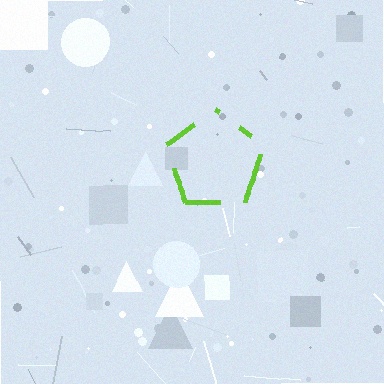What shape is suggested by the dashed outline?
The dashed outline suggests a pentagon.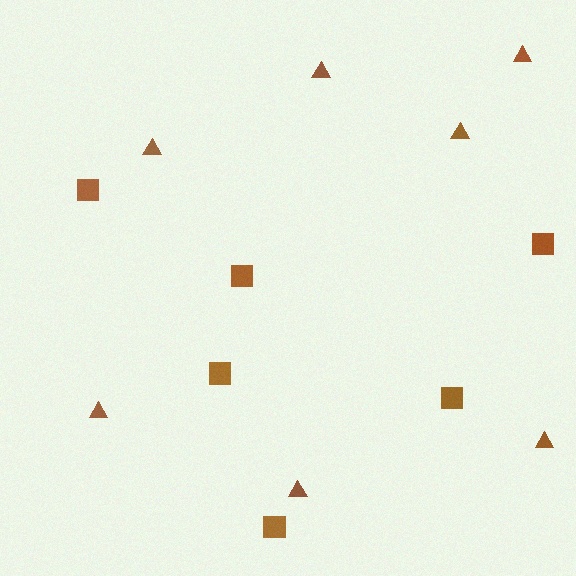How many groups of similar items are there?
There are 2 groups: one group of triangles (7) and one group of squares (6).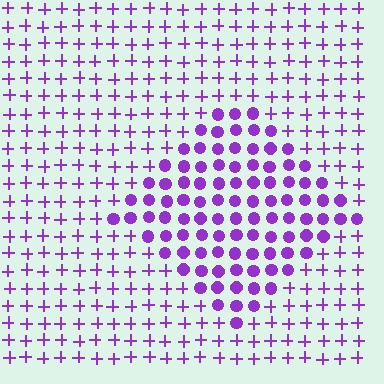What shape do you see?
I see a diamond.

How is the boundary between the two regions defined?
The boundary is defined by a change in element shape: circles inside vs. plus signs outside. All elements share the same color and spacing.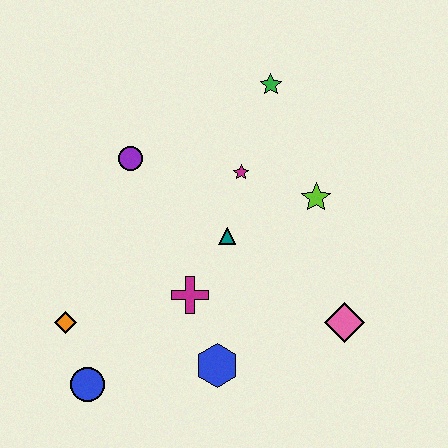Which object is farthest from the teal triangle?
The blue circle is farthest from the teal triangle.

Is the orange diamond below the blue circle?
No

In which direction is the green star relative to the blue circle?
The green star is above the blue circle.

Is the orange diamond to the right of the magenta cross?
No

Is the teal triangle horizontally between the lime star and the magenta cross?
Yes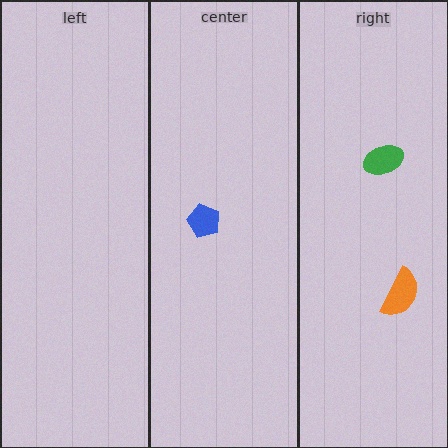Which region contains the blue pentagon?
The center region.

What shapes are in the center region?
The blue pentagon.